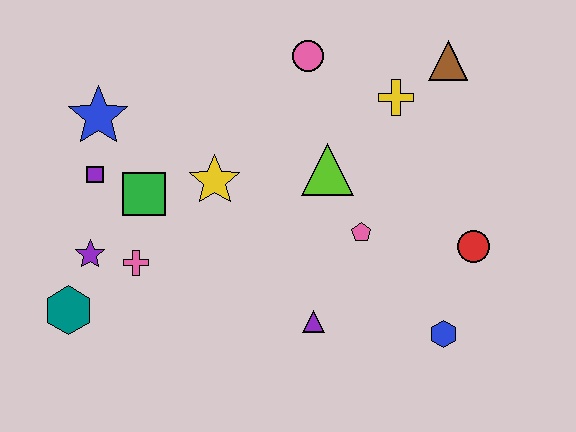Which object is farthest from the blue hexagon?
The blue star is farthest from the blue hexagon.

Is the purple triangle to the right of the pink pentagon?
No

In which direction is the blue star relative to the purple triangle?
The blue star is to the left of the purple triangle.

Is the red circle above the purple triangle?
Yes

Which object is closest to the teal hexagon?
The purple star is closest to the teal hexagon.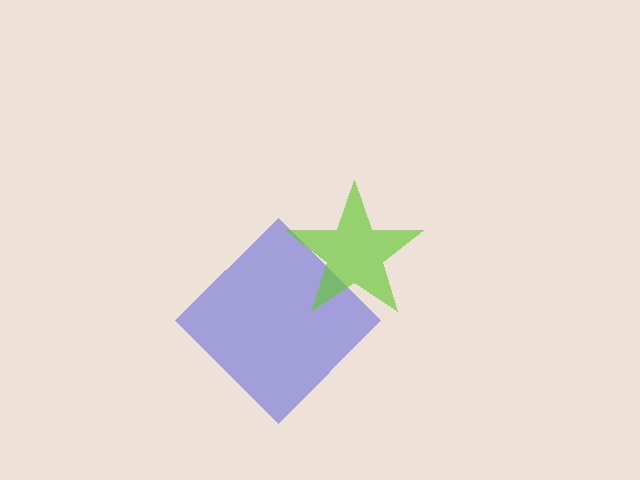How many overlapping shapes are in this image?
There are 2 overlapping shapes in the image.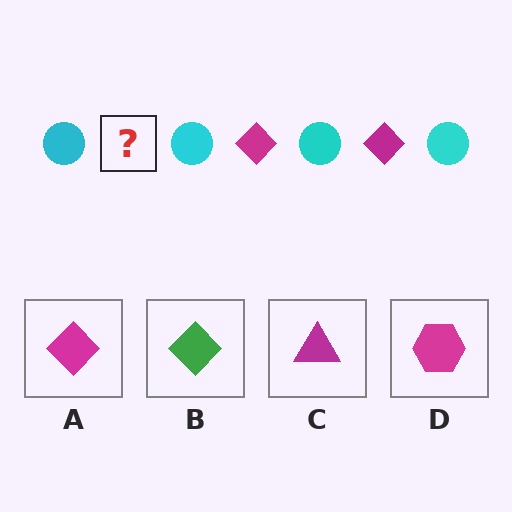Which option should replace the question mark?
Option A.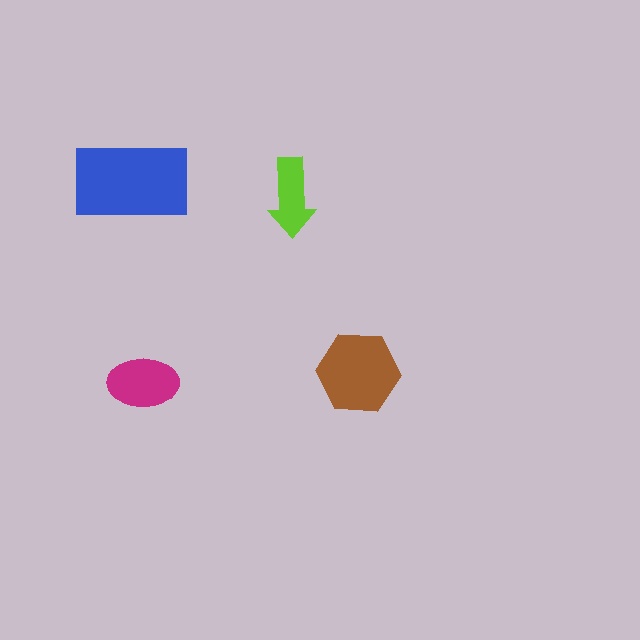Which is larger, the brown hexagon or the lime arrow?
The brown hexagon.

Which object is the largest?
The blue rectangle.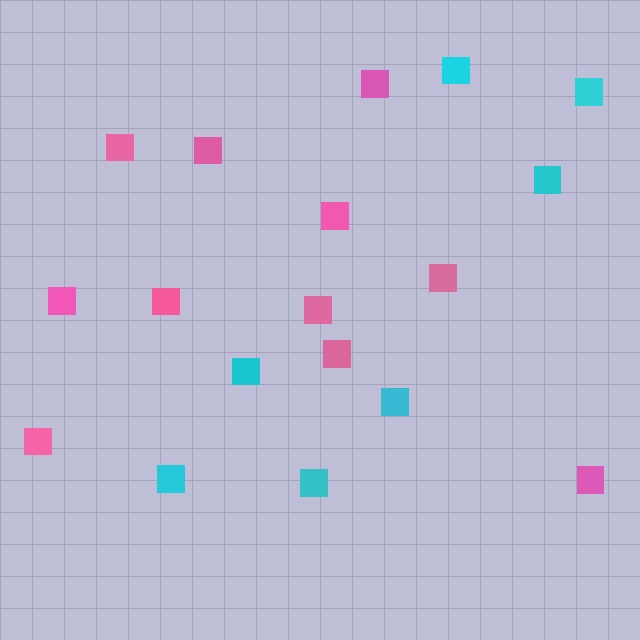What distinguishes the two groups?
There are 2 groups: one group of pink squares (11) and one group of cyan squares (7).